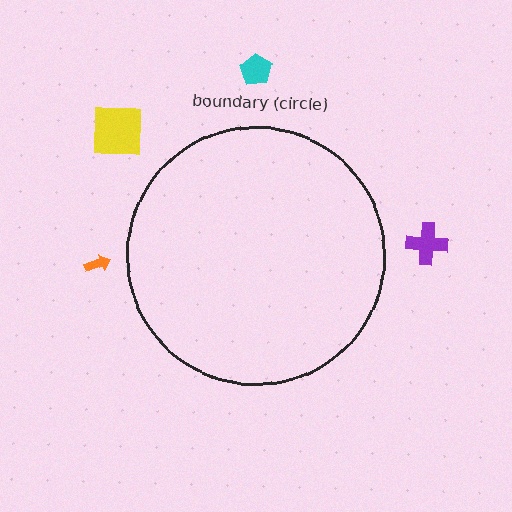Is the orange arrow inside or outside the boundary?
Outside.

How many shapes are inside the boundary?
0 inside, 4 outside.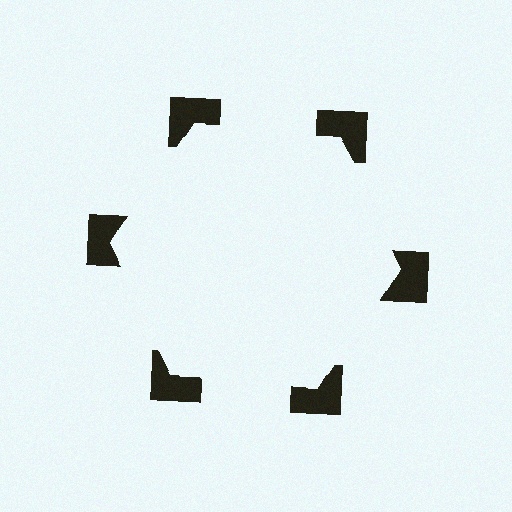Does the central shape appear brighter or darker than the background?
It typically appears slightly brighter than the background, even though no actual brightness change is drawn.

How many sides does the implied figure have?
6 sides.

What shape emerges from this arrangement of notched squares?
An illusory hexagon — its edges are inferred from the aligned wedge cuts in the notched squares, not physically drawn.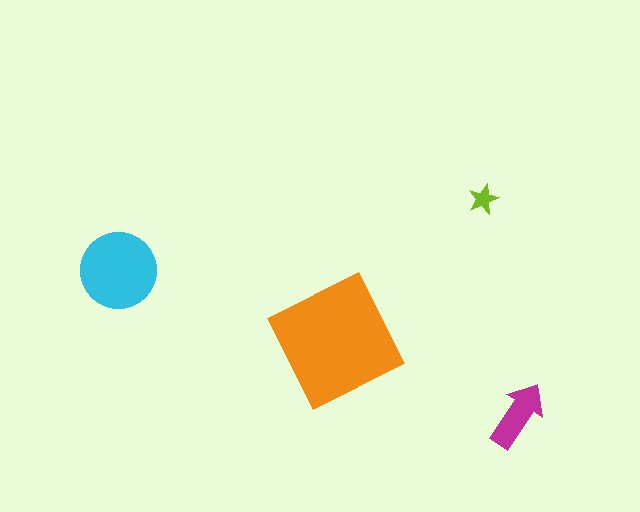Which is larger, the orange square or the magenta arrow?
The orange square.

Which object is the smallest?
The lime star.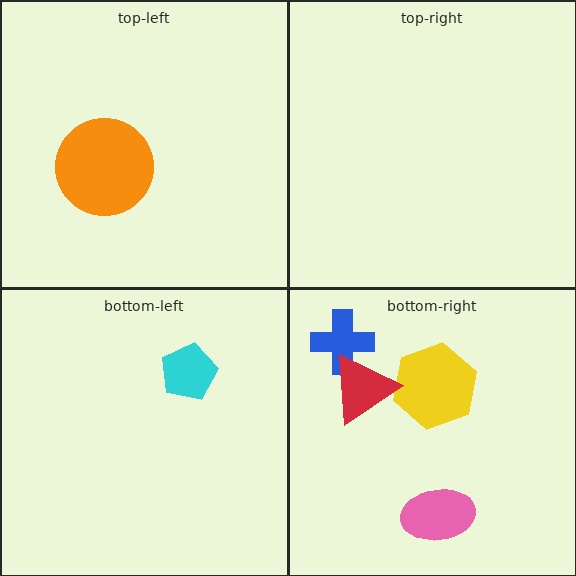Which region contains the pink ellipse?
The bottom-right region.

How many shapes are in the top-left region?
1.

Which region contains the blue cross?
The bottom-right region.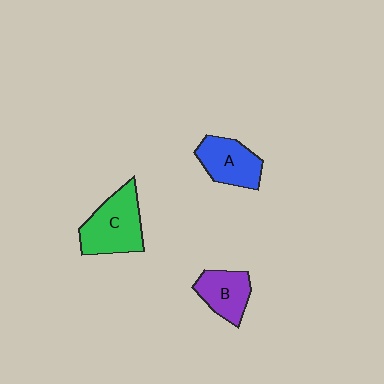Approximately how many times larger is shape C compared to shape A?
Approximately 1.3 times.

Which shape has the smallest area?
Shape B (purple).